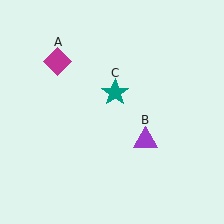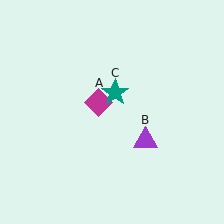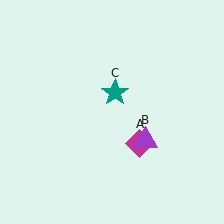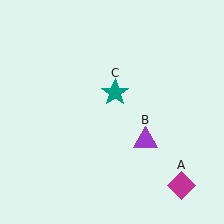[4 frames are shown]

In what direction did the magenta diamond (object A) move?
The magenta diamond (object A) moved down and to the right.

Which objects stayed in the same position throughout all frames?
Purple triangle (object B) and teal star (object C) remained stationary.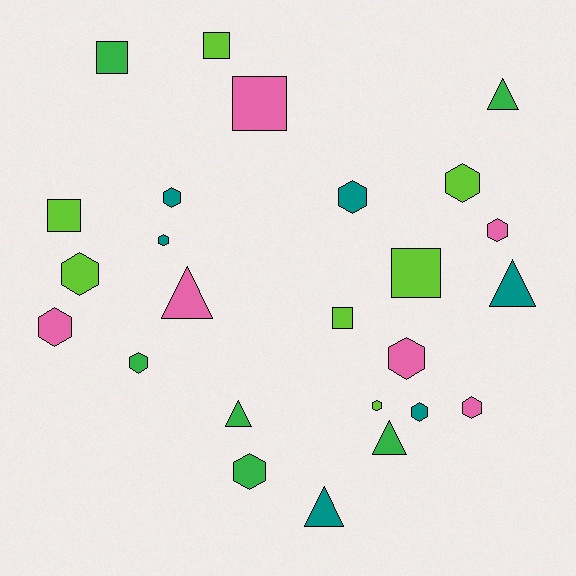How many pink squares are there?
There is 1 pink square.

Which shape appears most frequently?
Hexagon, with 13 objects.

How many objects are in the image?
There are 25 objects.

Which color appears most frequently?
Lime, with 7 objects.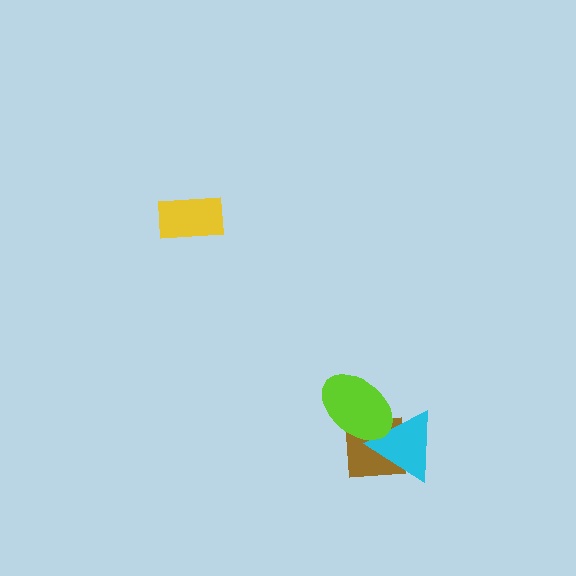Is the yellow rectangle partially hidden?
No, no other shape covers it.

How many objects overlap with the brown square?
2 objects overlap with the brown square.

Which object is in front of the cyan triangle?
The lime ellipse is in front of the cyan triangle.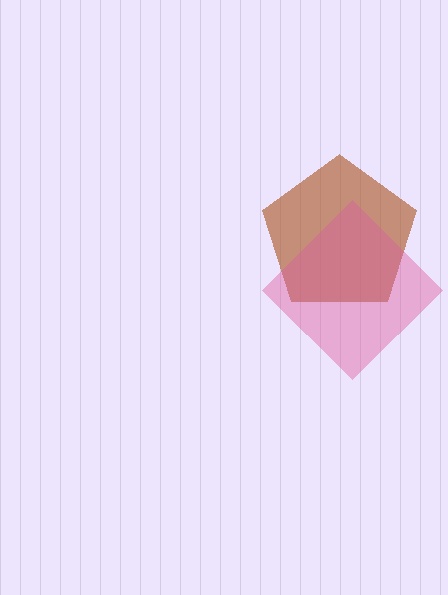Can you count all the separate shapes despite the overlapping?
Yes, there are 2 separate shapes.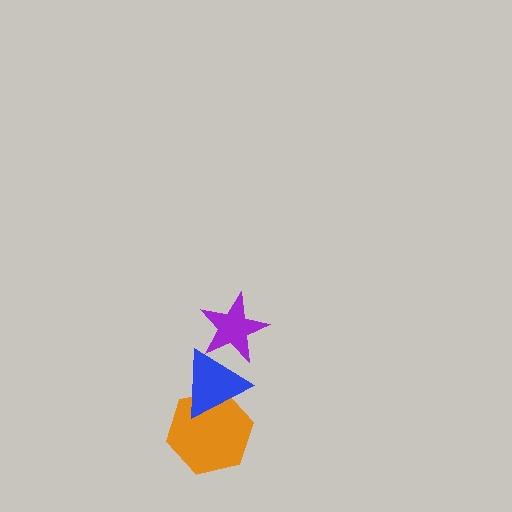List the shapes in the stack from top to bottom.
From top to bottom: the purple star, the blue triangle, the orange hexagon.